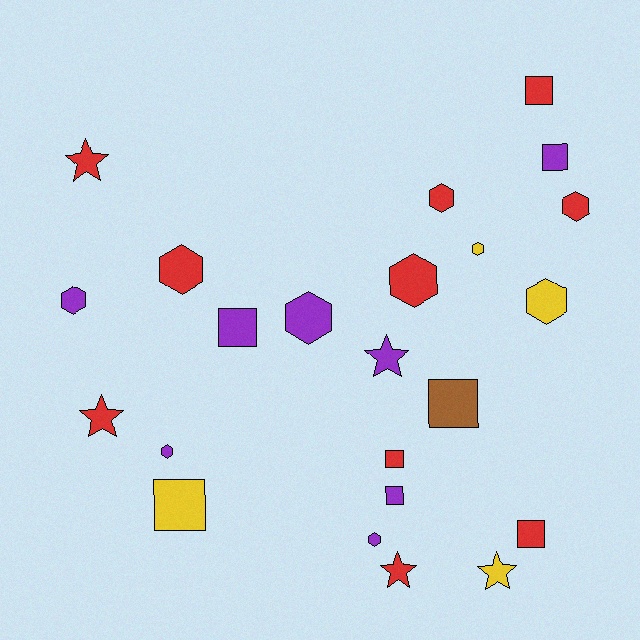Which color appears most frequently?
Red, with 10 objects.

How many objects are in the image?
There are 23 objects.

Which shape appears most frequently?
Hexagon, with 10 objects.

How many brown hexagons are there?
There are no brown hexagons.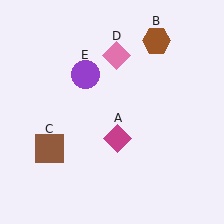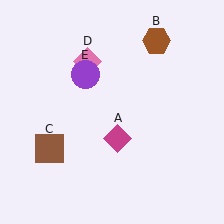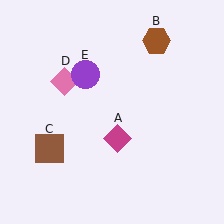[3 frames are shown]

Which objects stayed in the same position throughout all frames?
Magenta diamond (object A) and brown hexagon (object B) and brown square (object C) and purple circle (object E) remained stationary.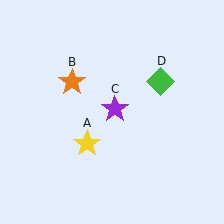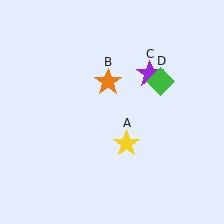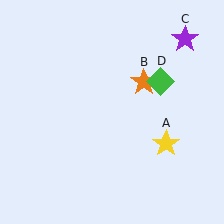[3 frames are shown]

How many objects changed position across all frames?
3 objects changed position: yellow star (object A), orange star (object B), purple star (object C).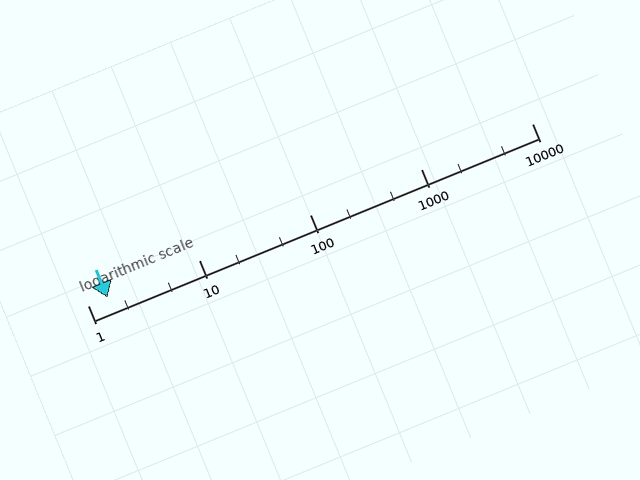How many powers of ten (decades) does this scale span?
The scale spans 4 decades, from 1 to 10000.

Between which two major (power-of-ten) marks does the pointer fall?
The pointer is between 1 and 10.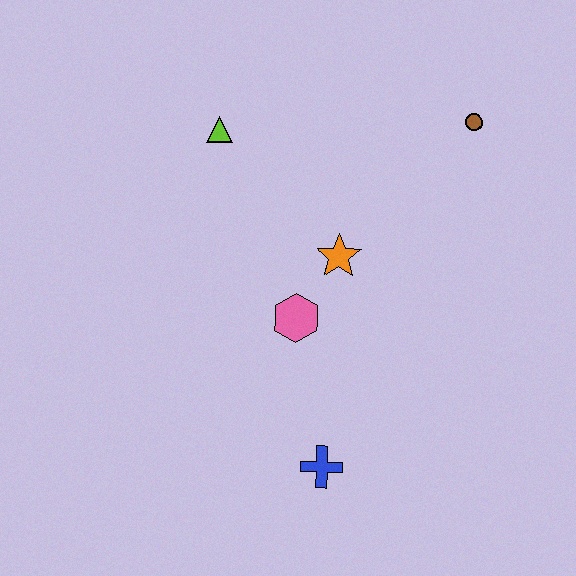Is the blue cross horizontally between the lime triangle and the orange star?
Yes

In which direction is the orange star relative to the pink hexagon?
The orange star is above the pink hexagon.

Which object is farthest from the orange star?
The blue cross is farthest from the orange star.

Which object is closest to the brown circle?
The orange star is closest to the brown circle.